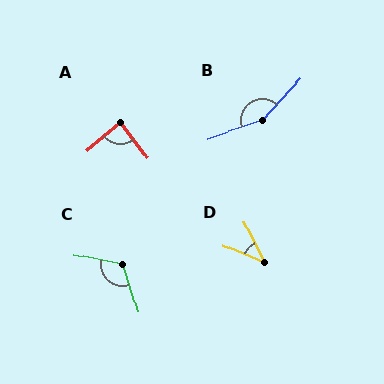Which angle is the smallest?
D, at approximately 41 degrees.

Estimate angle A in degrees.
Approximately 87 degrees.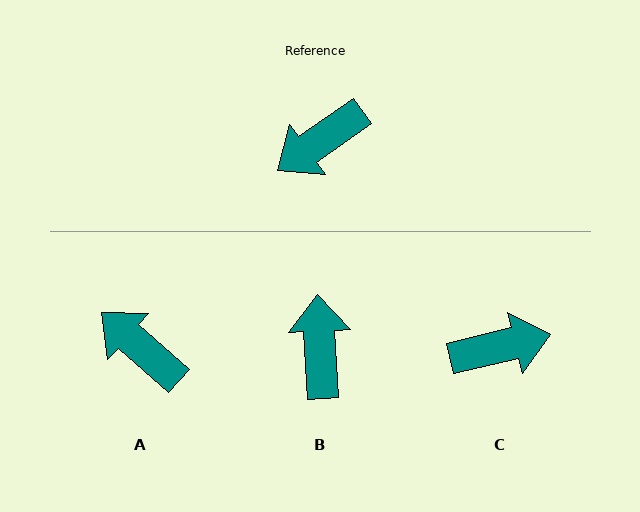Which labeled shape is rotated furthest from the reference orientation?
C, about 159 degrees away.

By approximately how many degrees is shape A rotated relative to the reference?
Approximately 76 degrees clockwise.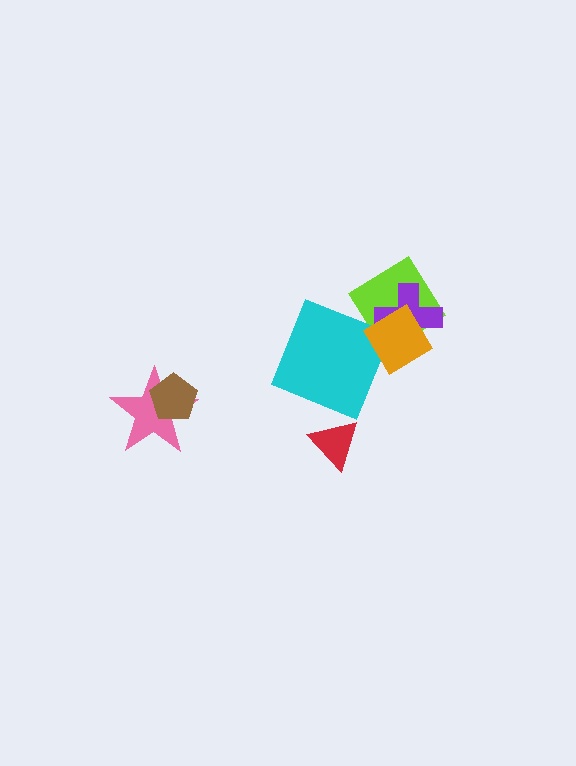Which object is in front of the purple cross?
The orange diamond is in front of the purple cross.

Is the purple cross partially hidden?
Yes, it is partially covered by another shape.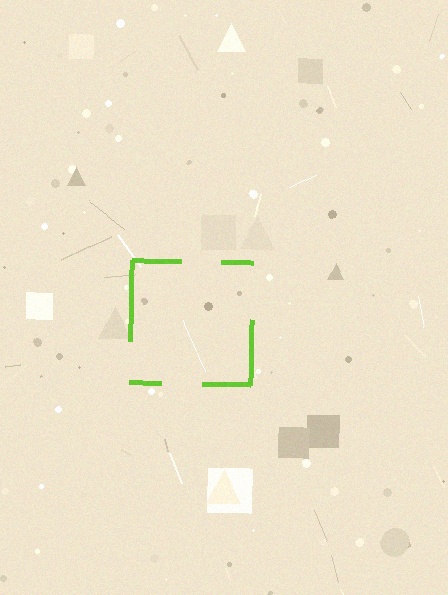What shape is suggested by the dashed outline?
The dashed outline suggests a square.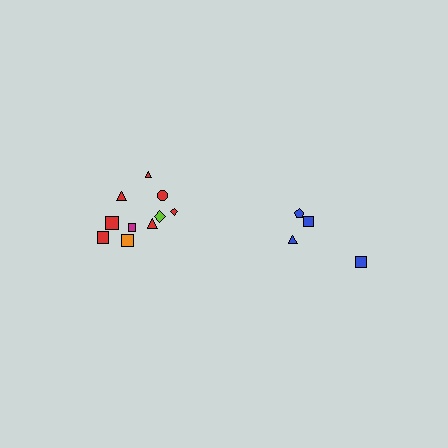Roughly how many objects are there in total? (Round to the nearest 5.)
Roughly 15 objects in total.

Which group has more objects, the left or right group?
The left group.